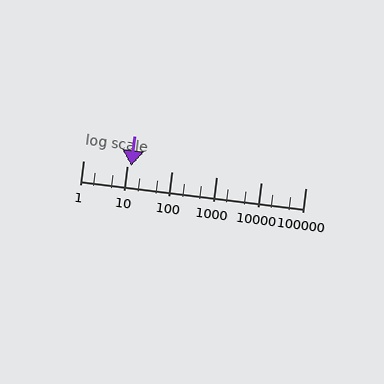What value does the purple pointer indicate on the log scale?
The pointer indicates approximately 12.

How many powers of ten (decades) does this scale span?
The scale spans 5 decades, from 1 to 100000.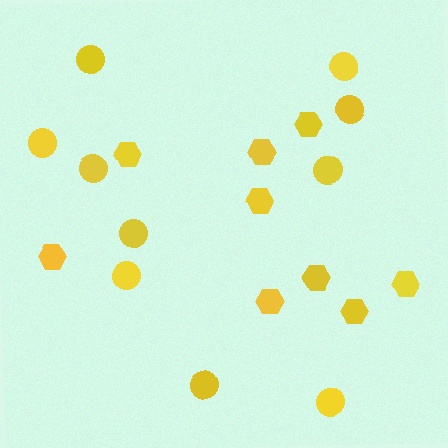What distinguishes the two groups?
There are 2 groups: one group of hexagons (9) and one group of circles (10).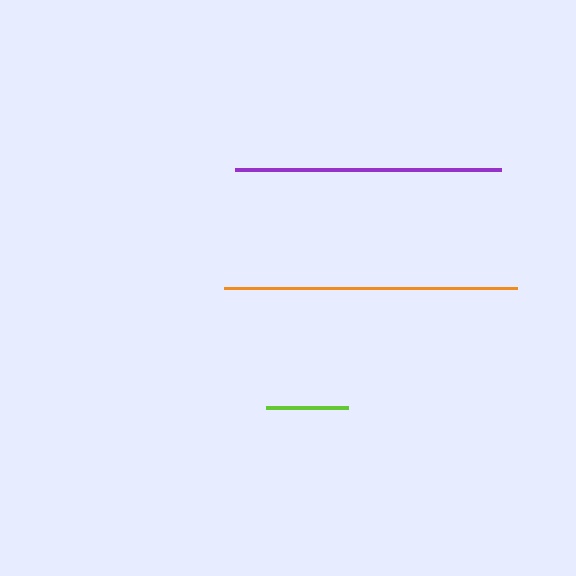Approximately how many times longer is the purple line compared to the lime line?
The purple line is approximately 3.3 times the length of the lime line.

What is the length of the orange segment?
The orange segment is approximately 293 pixels long.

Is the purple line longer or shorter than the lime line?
The purple line is longer than the lime line.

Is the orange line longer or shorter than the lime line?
The orange line is longer than the lime line.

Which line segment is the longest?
The orange line is the longest at approximately 293 pixels.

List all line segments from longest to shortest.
From longest to shortest: orange, purple, lime.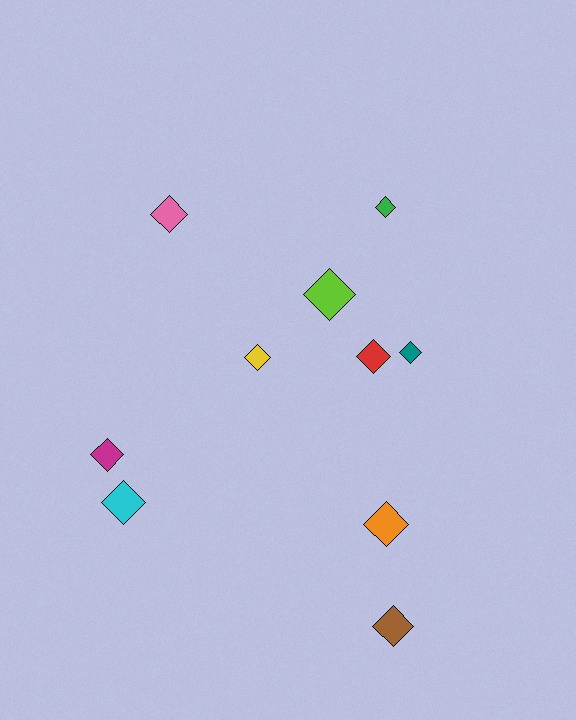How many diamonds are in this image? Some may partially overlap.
There are 10 diamonds.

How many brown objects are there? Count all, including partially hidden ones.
There is 1 brown object.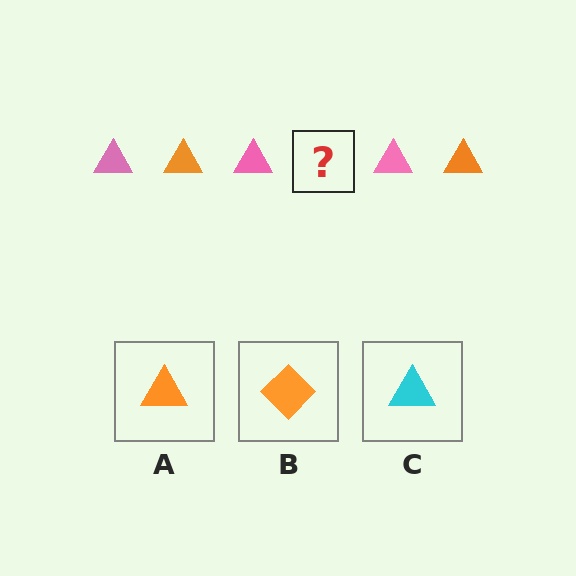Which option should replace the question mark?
Option A.